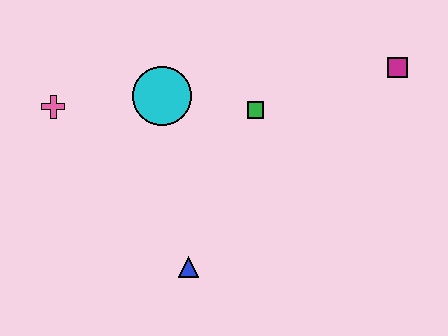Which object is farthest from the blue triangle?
The magenta square is farthest from the blue triangle.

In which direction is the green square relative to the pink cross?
The green square is to the right of the pink cross.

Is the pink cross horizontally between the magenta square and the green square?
No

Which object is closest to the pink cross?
The cyan circle is closest to the pink cross.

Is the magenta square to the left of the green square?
No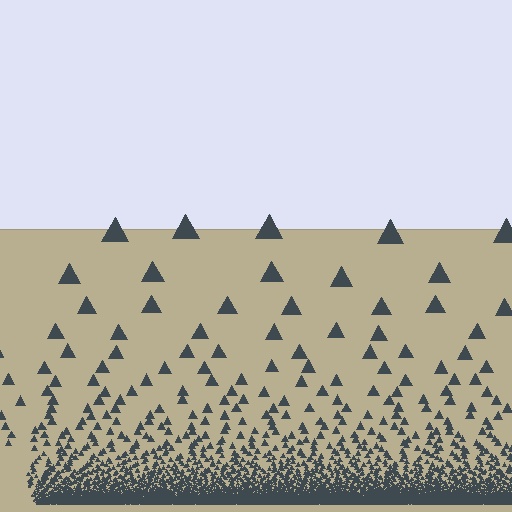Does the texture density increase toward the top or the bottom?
Density increases toward the bottom.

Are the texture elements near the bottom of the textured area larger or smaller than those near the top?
Smaller. The gradient is inverted — elements near the bottom are smaller and denser.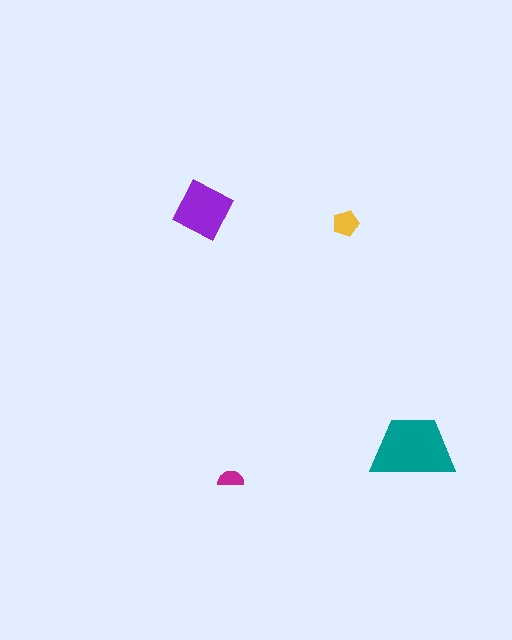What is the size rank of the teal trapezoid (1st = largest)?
1st.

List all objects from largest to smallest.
The teal trapezoid, the purple diamond, the yellow pentagon, the magenta semicircle.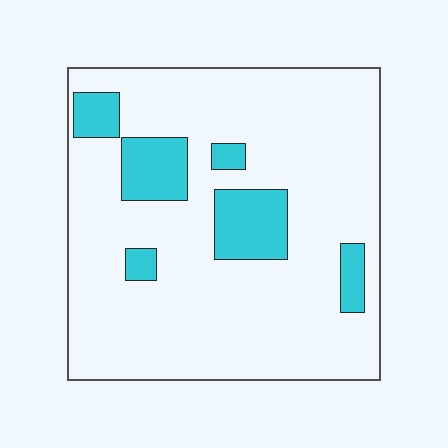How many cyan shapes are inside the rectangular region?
6.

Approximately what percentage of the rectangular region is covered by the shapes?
Approximately 15%.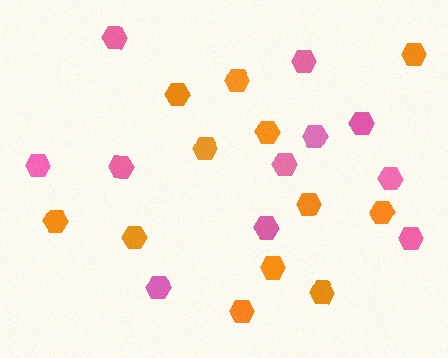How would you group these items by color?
There are 2 groups: one group of orange hexagons (12) and one group of pink hexagons (11).